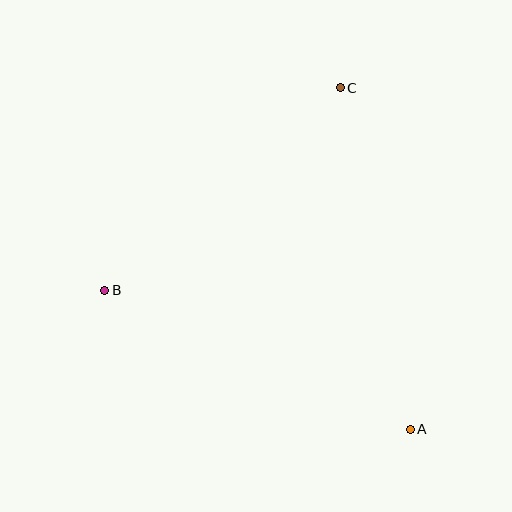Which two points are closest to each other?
Points B and C are closest to each other.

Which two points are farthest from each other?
Points A and C are farthest from each other.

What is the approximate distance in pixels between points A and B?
The distance between A and B is approximately 336 pixels.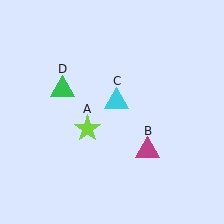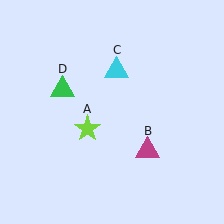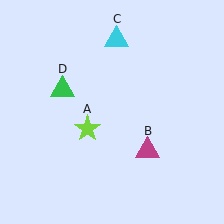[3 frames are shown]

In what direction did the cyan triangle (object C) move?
The cyan triangle (object C) moved up.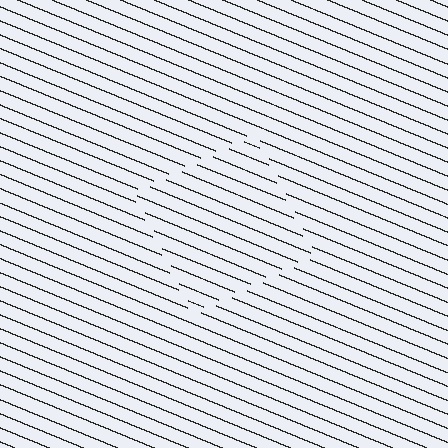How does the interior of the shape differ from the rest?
The interior of the shape contains the same grating, shifted by half a period — the contour is defined by the phase discontinuity where line-ends from the inner and outer gratings abut.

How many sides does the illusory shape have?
4 sides — the line-ends trace a square.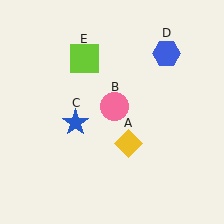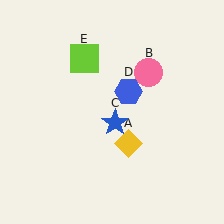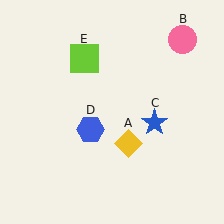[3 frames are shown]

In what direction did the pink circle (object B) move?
The pink circle (object B) moved up and to the right.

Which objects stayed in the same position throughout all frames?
Yellow diamond (object A) and lime square (object E) remained stationary.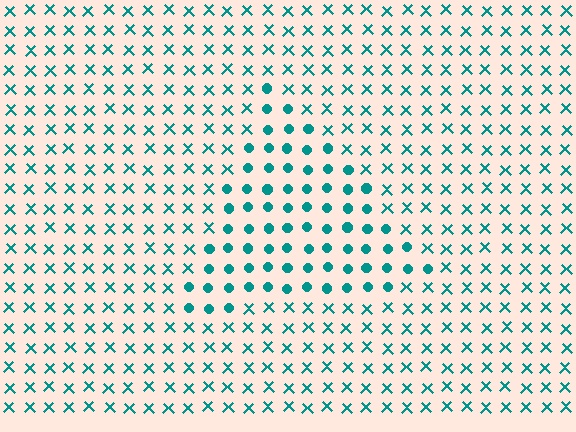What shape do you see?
I see a triangle.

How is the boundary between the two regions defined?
The boundary is defined by a change in element shape: circles inside vs. X marks outside. All elements share the same color and spacing.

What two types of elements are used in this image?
The image uses circles inside the triangle region and X marks outside it.